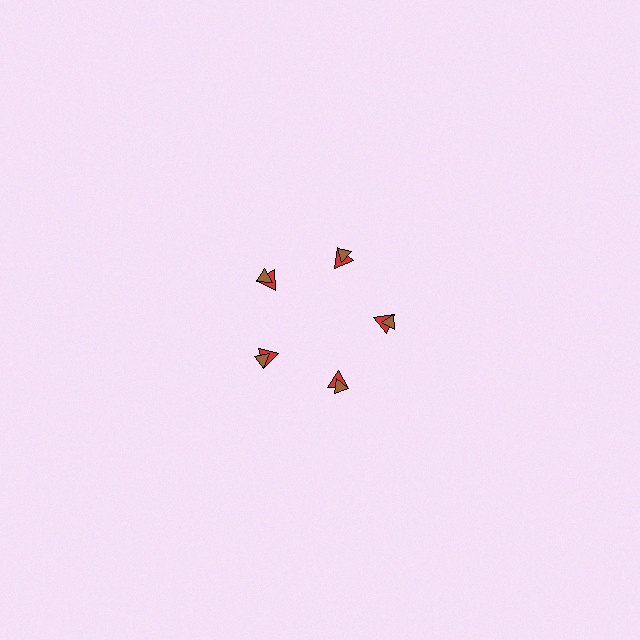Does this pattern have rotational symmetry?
Yes, this pattern has 5-fold rotational symmetry. It looks the same after rotating 72 degrees around the center.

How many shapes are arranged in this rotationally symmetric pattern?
There are 10 shapes, arranged in 5 groups of 2.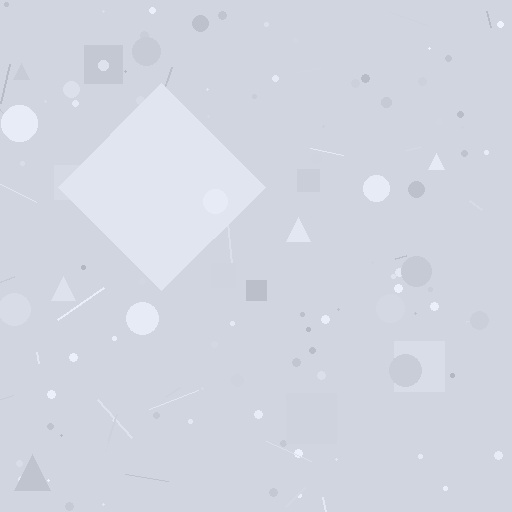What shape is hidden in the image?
A diamond is hidden in the image.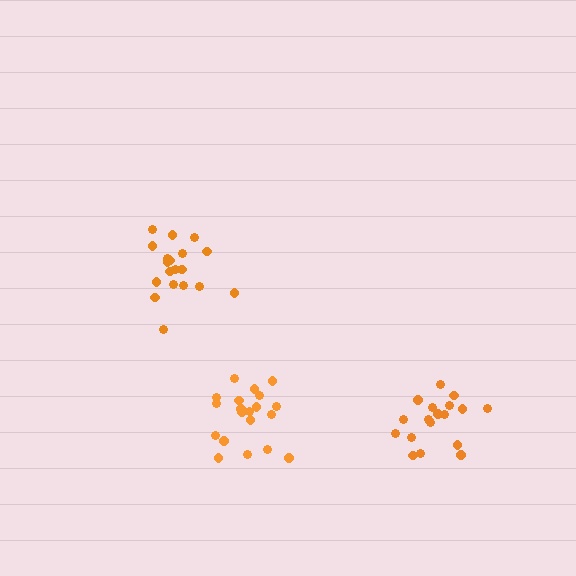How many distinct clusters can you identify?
There are 3 distinct clusters.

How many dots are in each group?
Group 1: 19 dots, Group 2: 20 dots, Group 3: 18 dots (57 total).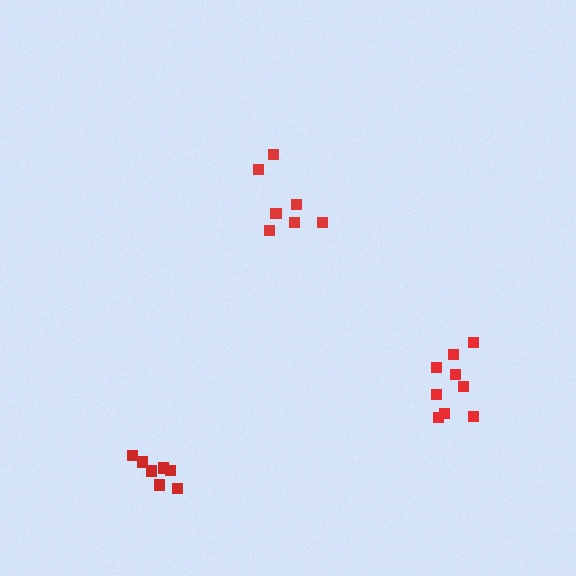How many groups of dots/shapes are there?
There are 3 groups.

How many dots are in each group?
Group 1: 7 dots, Group 2: 9 dots, Group 3: 7 dots (23 total).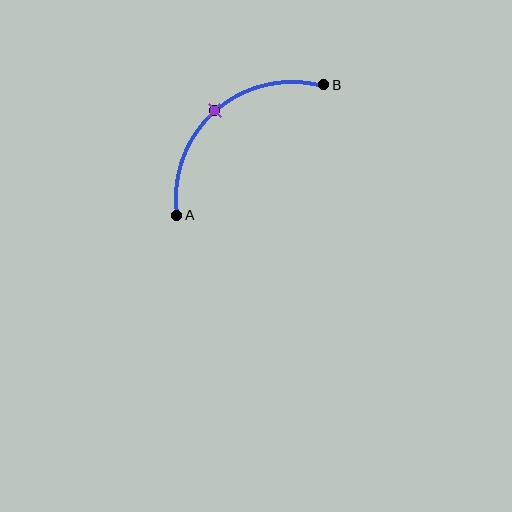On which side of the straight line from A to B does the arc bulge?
The arc bulges above and to the left of the straight line connecting A and B.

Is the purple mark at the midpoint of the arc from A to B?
Yes. The purple mark lies on the arc at equal arc-length from both A and B — it is the arc midpoint.